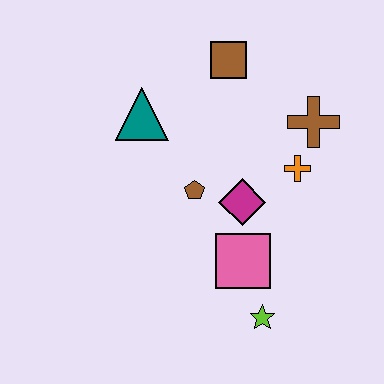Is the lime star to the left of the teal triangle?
No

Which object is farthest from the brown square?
The lime star is farthest from the brown square.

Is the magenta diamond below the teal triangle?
Yes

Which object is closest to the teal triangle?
The brown pentagon is closest to the teal triangle.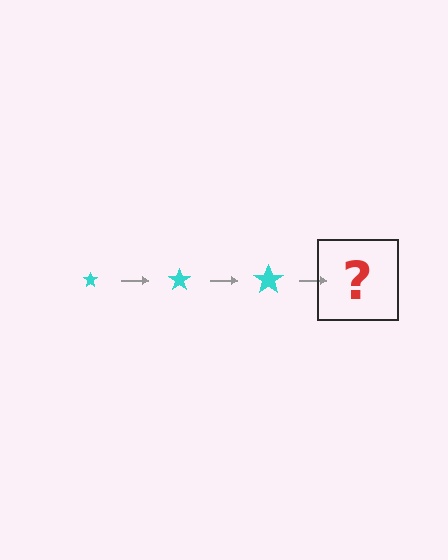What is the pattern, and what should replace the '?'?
The pattern is that the star gets progressively larger each step. The '?' should be a cyan star, larger than the previous one.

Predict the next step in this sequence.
The next step is a cyan star, larger than the previous one.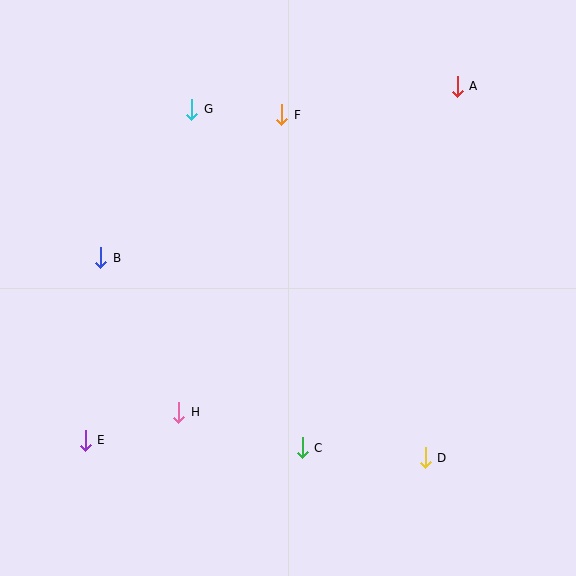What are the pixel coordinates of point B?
Point B is at (101, 258).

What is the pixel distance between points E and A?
The distance between E and A is 513 pixels.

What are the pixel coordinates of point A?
Point A is at (457, 86).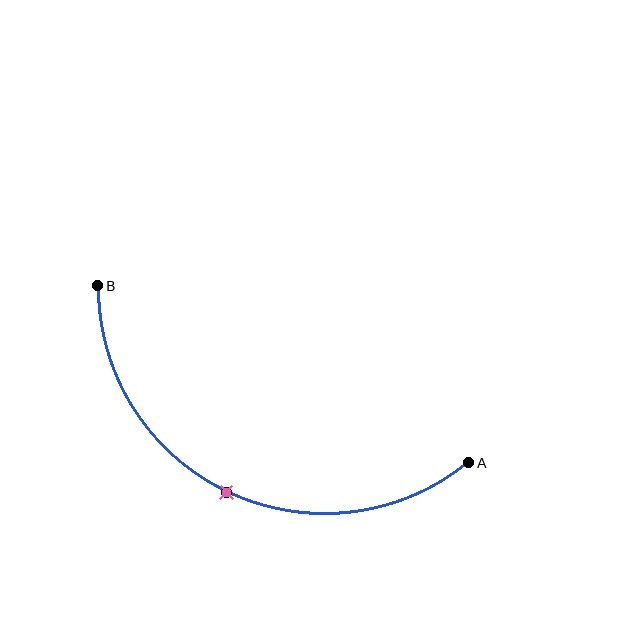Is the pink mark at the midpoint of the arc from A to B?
Yes. The pink mark lies on the arc at equal arc-length from both A and B — it is the arc midpoint.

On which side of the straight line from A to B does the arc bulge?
The arc bulges below the straight line connecting A and B.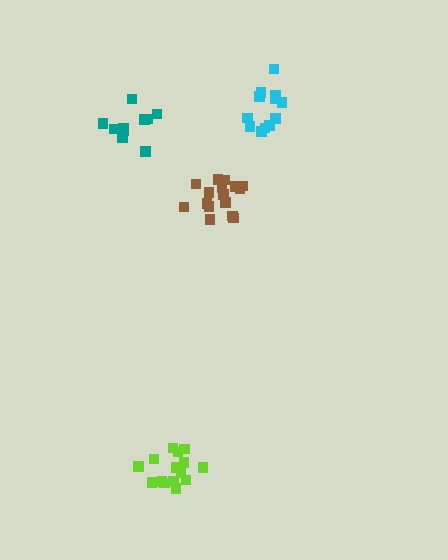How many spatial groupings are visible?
There are 4 spatial groupings.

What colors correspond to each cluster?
The clusters are colored: lime, cyan, brown, teal.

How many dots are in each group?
Group 1: 16 dots, Group 2: 12 dots, Group 3: 16 dots, Group 4: 11 dots (55 total).